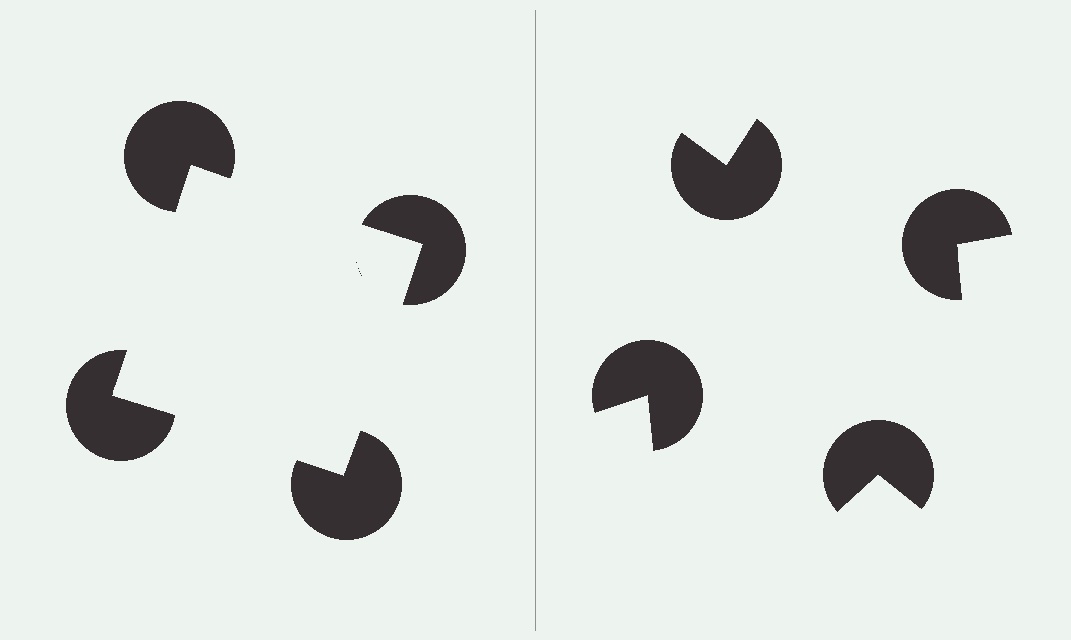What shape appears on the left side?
An illusory square.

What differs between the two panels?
The pac-man discs are positioned identically on both sides; only the wedge orientations differ. On the left they align to a square; on the right they are misaligned.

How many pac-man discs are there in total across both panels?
8 — 4 on each side.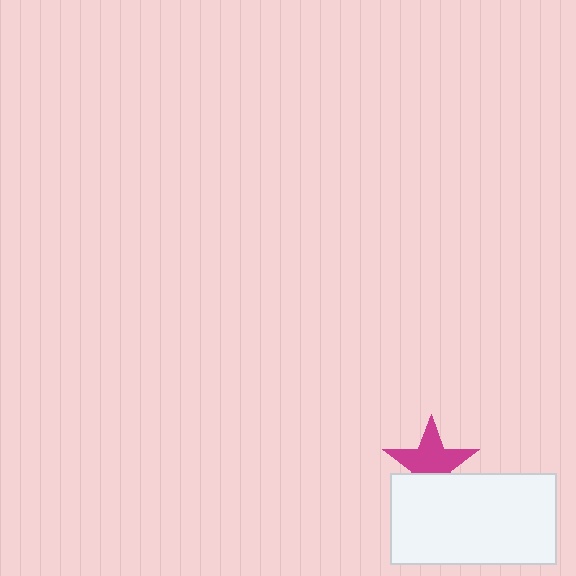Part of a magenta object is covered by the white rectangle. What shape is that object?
It is a star.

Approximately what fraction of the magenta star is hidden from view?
Roughly 35% of the magenta star is hidden behind the white rectangle.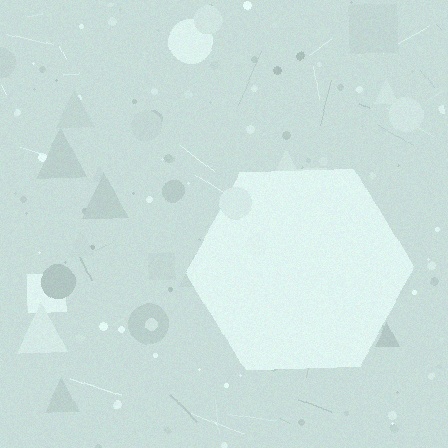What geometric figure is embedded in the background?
A hexagon is embedded in the background.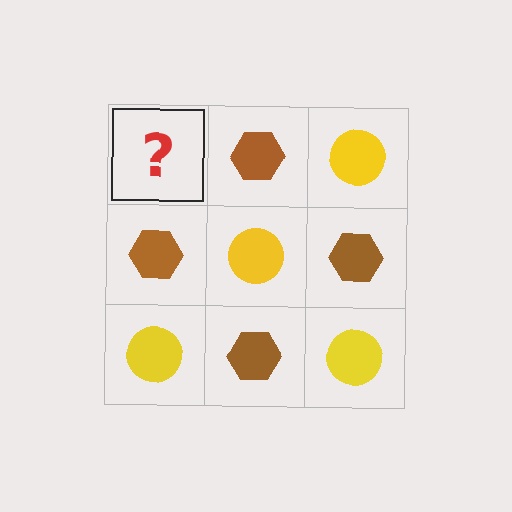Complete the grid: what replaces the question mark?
The question mark should be replaced with a yellow circle.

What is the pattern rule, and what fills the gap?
The rule is that it alternates yellow circle and brown hexagon in a checkerboard pattern. The gap should be filled with a yellow circle.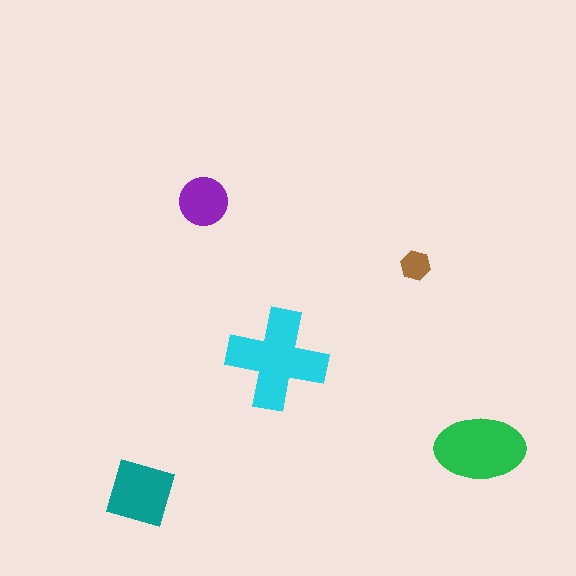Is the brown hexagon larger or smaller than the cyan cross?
Smaller.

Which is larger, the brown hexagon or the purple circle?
The purple circle.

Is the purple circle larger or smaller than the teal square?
Smaller.